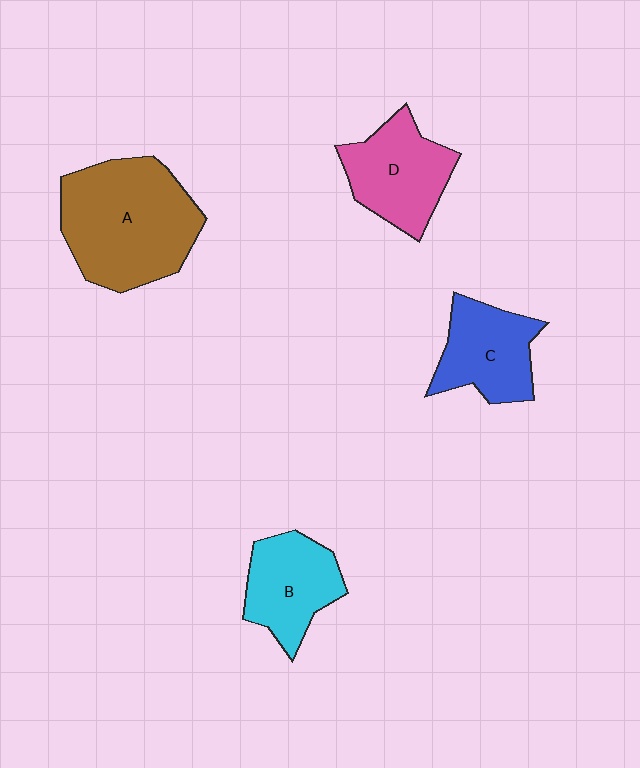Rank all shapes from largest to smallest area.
From largest to smallest: A (brown), D (pink), C (blue), B (cyan).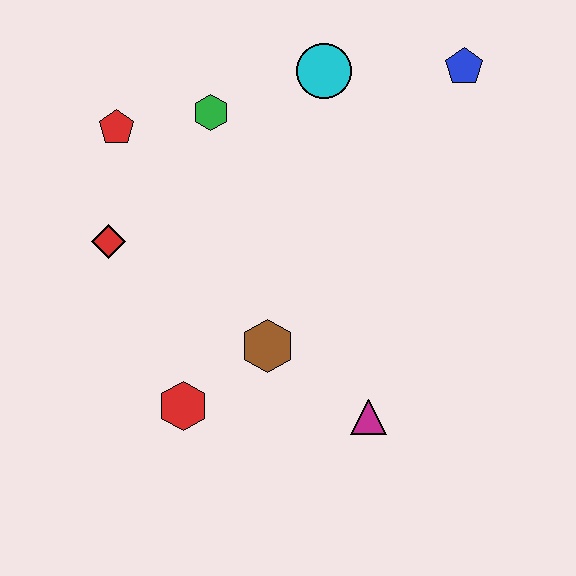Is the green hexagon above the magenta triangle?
Yes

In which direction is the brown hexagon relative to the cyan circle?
The brown hexagon is below the cyan circle.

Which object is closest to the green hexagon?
The red pentagon is closest to the green hexagon.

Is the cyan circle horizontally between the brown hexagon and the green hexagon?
No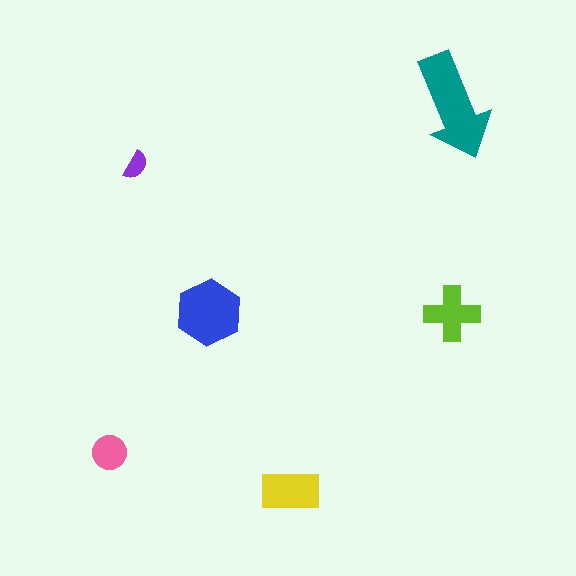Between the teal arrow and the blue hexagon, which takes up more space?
The teal arrow.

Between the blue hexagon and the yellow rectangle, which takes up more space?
The blue hexagon.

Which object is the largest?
The teal arrow.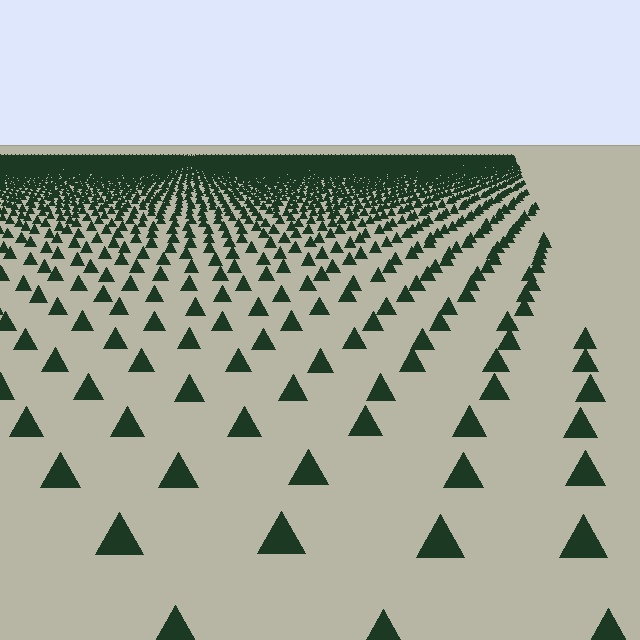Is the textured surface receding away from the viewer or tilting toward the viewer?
The surface is receding away from the viewer. Texture elements get smaller and denser toward the top.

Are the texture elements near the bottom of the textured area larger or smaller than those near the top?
Larger. Near the bottom, elements are closer to the viewer and appear at a bigger on-screen size.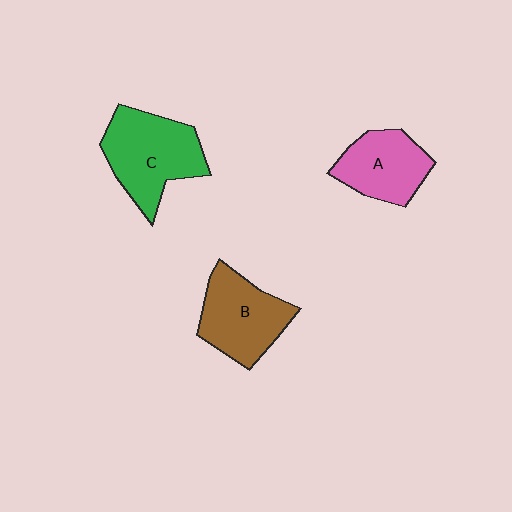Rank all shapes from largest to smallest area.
From largest to smallest: C (green), B (brown), A (pink).